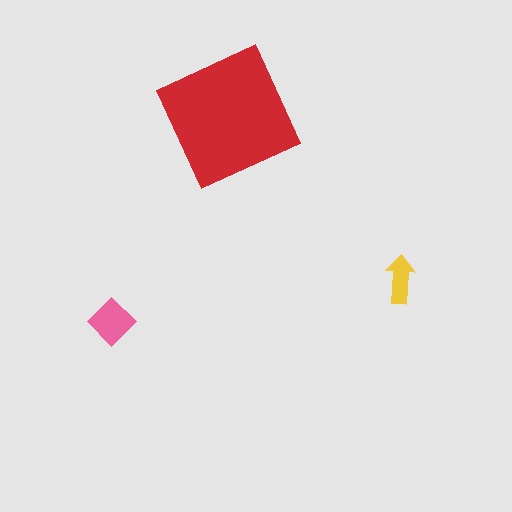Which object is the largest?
The red square.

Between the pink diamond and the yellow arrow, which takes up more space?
The pink diamond.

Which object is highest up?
The red square is topmost.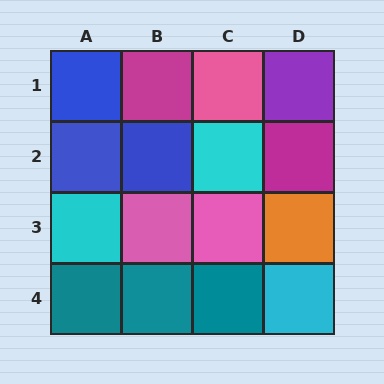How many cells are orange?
1 cell is orange.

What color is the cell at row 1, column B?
Magenta.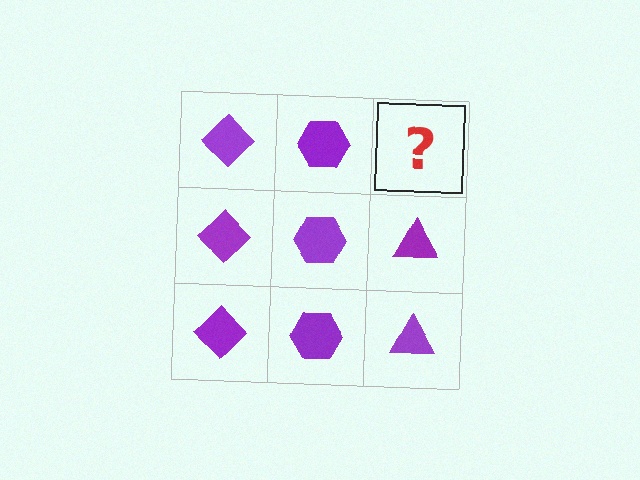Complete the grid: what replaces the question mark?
The question mark should be replaced with a purple triangle.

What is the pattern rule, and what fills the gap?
The rule is that each column has a consistent shape. The gap should be filled with a purple triangle.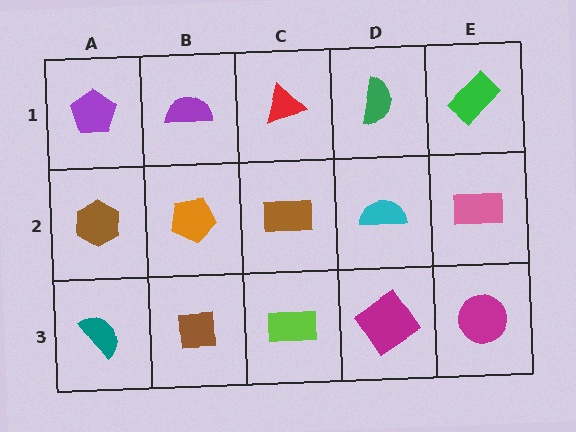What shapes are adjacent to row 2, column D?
A green semicircle (row 1, column D), a magenta diamond (row 3, column D), a brown rectangle (row 2, column C), a pink rectangle (row 2, column E).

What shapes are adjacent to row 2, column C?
A red triangle (row 1, column C), a lime rectangle (row 3, column C), an orange pentagon (row 2, column B), a cyan semicircle (row 2, column D).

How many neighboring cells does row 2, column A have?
3.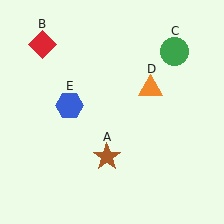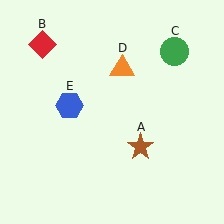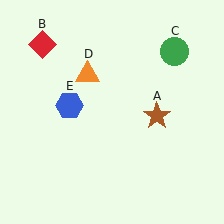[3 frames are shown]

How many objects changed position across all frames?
2 objects changed position: brown star (object A), orange triangle (object D).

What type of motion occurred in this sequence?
The brown star (object A), orange triangle (object D) rotated counterclockwise around the center of the scene.